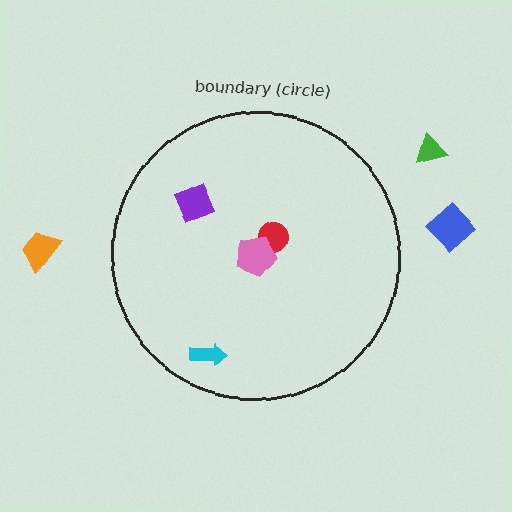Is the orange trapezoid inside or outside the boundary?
Outside.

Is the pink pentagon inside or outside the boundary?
Inside.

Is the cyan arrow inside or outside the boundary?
Inside.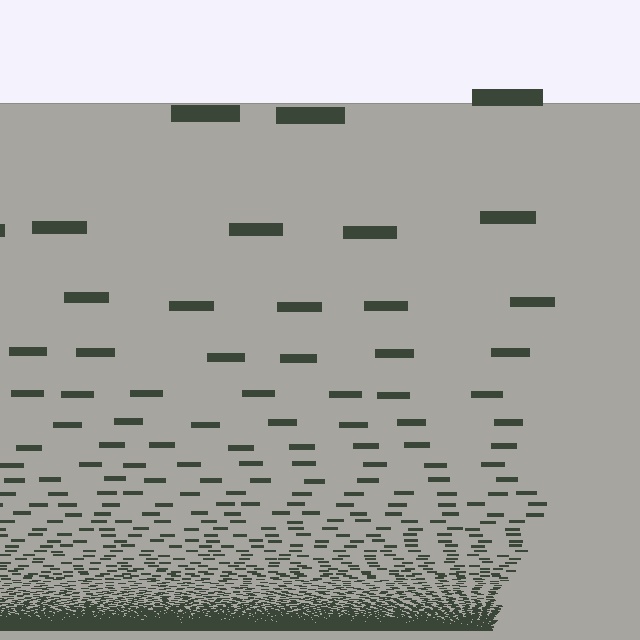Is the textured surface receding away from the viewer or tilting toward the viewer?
The surface appears to tilt toward the viewer. Texture elements get larger and sparser toward the top.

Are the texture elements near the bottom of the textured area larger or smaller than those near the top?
Smaller. The gradient is inverted — elements near the bottom are smaller and denser.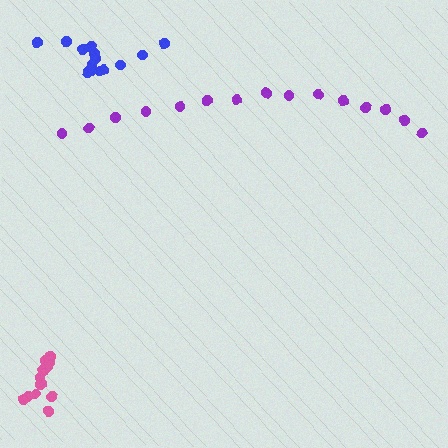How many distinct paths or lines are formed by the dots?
There are 3 distinct paths.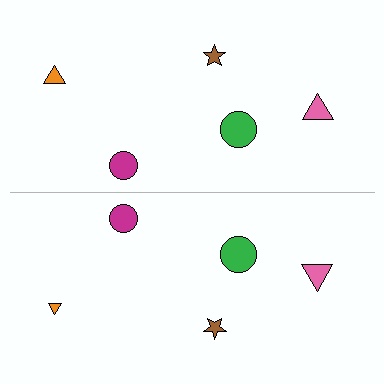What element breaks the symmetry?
The orange triangle on the bottom side has a different size than its mirror counterpart.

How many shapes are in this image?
There are 10 shapes in this image.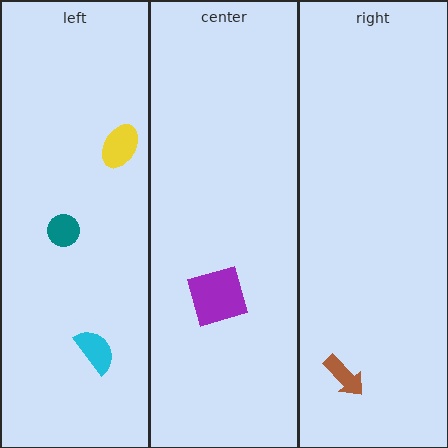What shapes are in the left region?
The yellow ellipse, the teal circle, the cyan semicircle.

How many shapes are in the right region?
1.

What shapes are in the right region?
The brown arrow.